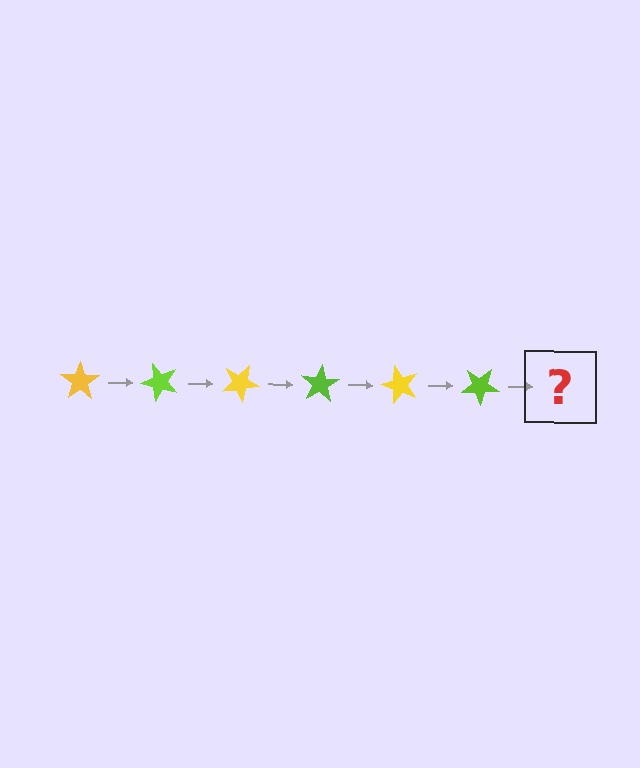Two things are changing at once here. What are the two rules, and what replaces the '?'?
The two rules are that it rotates 50 degrees each step and the color cycles through yellow and lime. The '?' should be a yellow star, rotated 300 degrees from the start.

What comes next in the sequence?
The next element should be a yellow star, rotated 300 degrees from the start.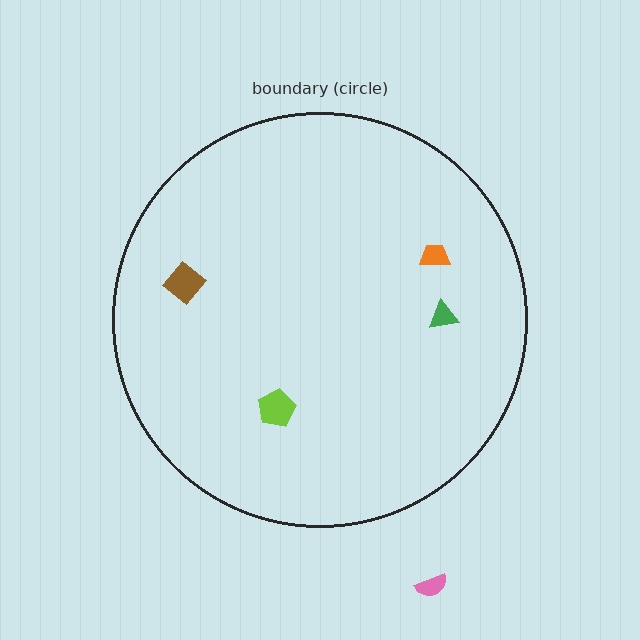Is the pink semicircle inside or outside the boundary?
Outside.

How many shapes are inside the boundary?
4 inside, 1 outside.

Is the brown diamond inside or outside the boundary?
Inside.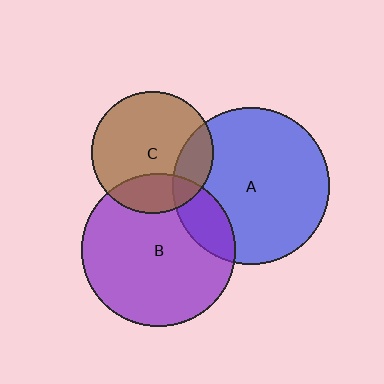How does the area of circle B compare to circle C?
Approximately 1.6 times.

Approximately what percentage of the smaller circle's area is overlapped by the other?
Approximately 25%.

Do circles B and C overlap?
Yes.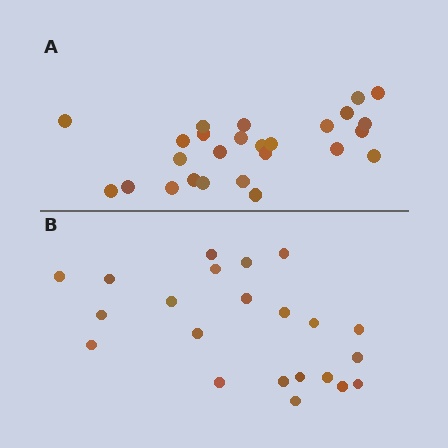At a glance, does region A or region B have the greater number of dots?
Region A (the top region) has more dots.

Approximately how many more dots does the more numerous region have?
Region A has about 4 more dots than region B.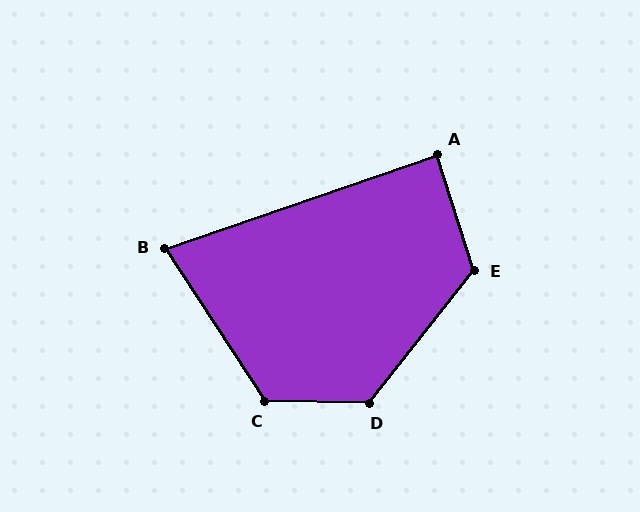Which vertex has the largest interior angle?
D, at approximately 127 degrees.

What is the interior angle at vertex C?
Approximately 124 degrees (obtuse).